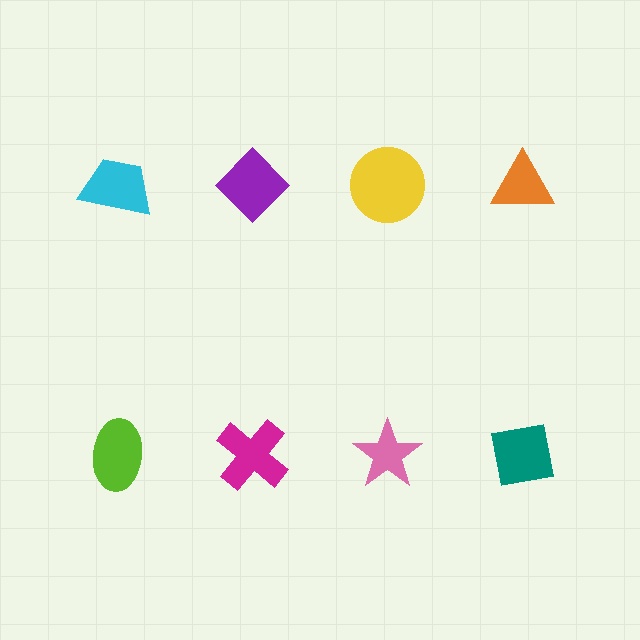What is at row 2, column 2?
A magenta cross.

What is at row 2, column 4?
A teal square.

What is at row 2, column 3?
A pink star.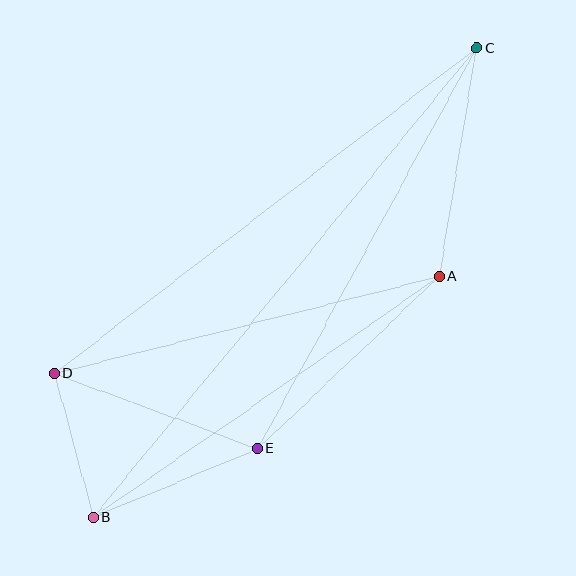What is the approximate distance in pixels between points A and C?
The distance between A and C is approximately 231 pixels.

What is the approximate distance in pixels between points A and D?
The distance between A and D is approximately 397 pixels.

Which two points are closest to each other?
Points B and D are closest to each other.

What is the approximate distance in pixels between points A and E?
The distance between A and E is approximately 251 pixels.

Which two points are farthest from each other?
Points B and C are farthest from each other.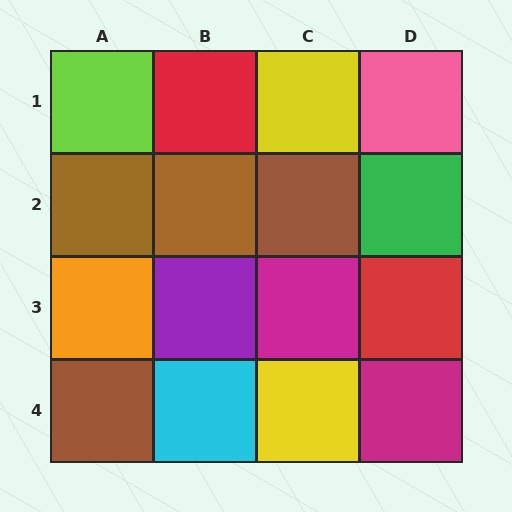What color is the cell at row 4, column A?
Brown.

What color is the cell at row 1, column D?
Pink.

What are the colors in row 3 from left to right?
Orange, purple, magenta, red.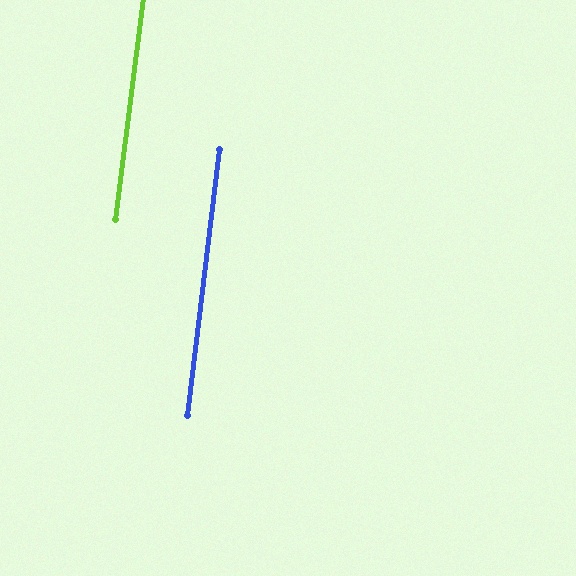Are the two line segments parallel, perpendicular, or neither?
Parallel — their directions differ by only 0.3°.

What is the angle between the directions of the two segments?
Approximately 0 degrees.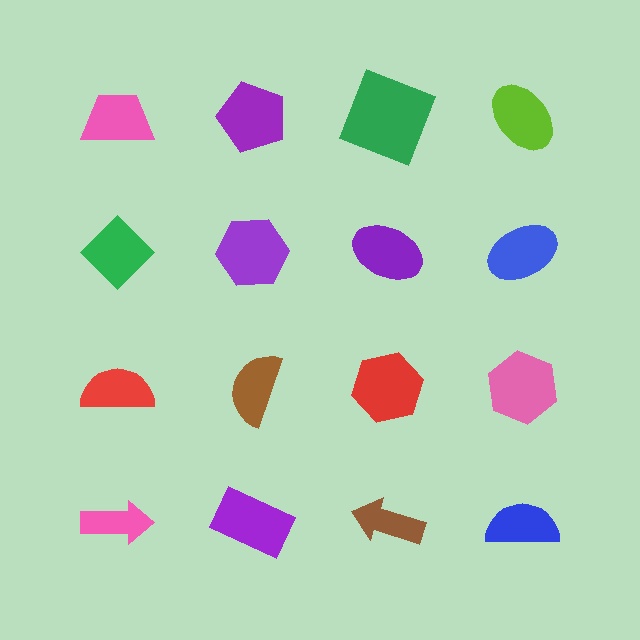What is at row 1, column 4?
A lime ellipse.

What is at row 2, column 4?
A blue ellipse.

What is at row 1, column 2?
A purple pentagon.